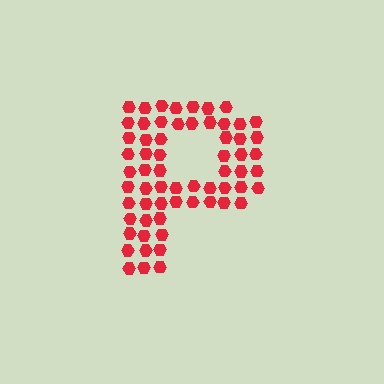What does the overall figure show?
The overall figure shows the letter P.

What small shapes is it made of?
It is made of small hexagons.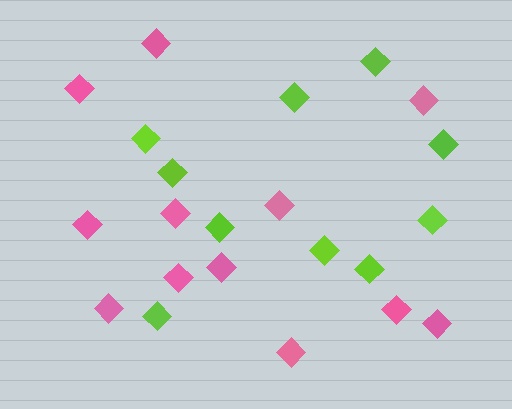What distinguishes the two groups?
There are 2 groups: one group of lime diamonds (10) and one group of pink diamonds (12).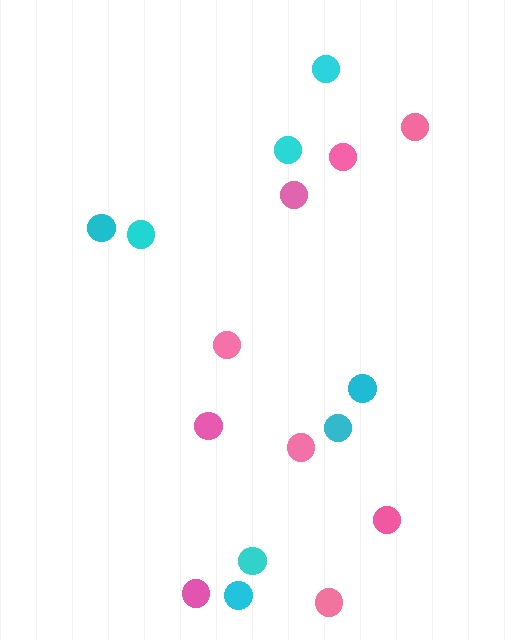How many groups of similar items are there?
There are 2 groups: one group of cyan circles (8) and one group of pink circles (9).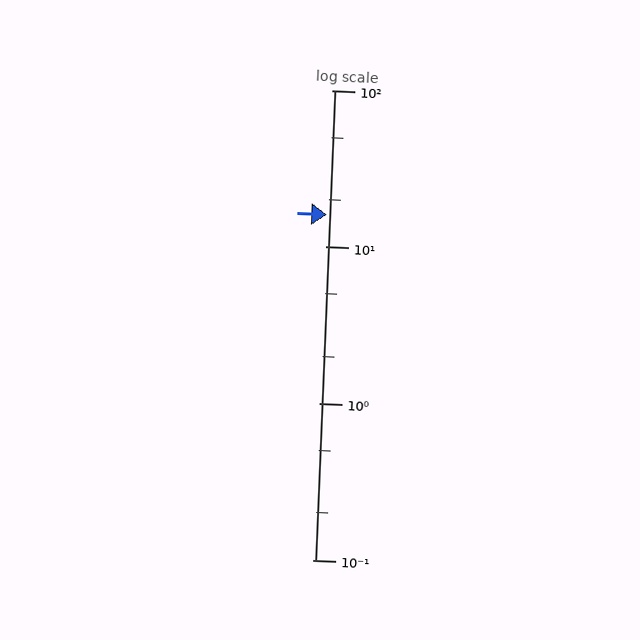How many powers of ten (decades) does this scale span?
The scale spans 3 decades, from 0.1 to 100.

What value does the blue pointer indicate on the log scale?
The pointer indicates approximately 16.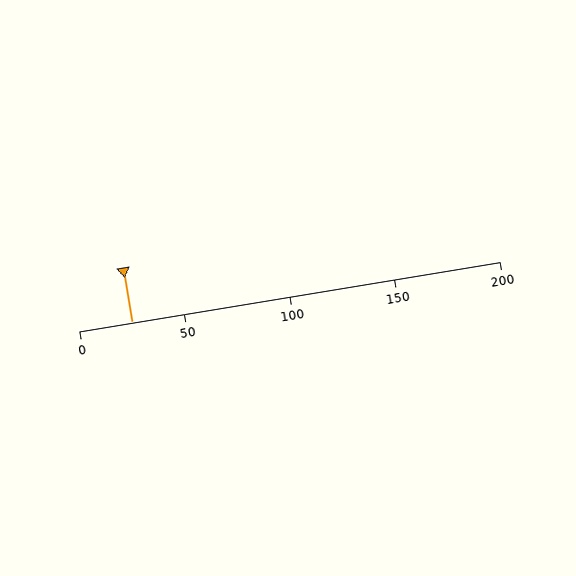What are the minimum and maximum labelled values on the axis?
The axis runs from 0 to 200.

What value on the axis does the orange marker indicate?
The marker indicates approximately 25.